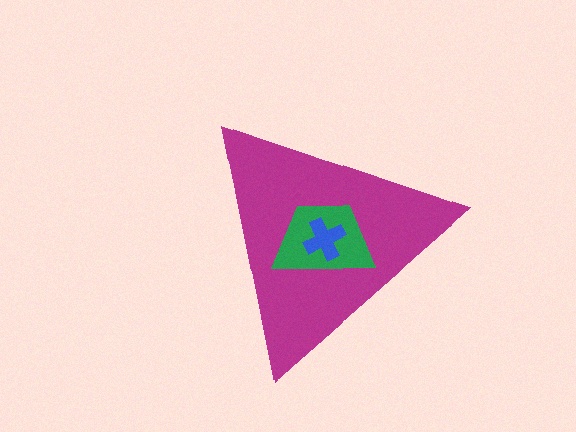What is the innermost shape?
The blue cross.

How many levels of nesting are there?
3.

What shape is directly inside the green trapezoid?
The blue cross.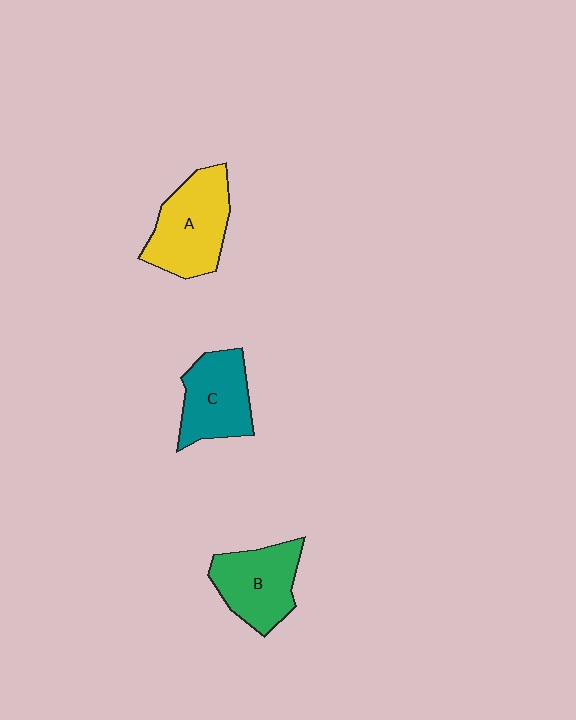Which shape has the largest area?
Shape A (yellow).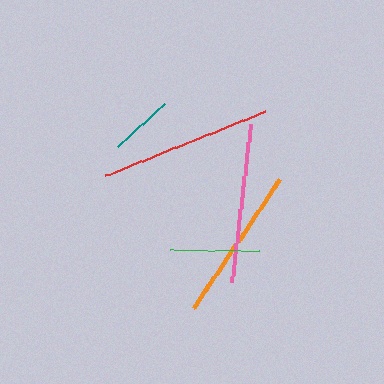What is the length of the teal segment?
The teal segment is approximately 63 pixels long.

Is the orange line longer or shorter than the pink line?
The pink line is longer than the orange line.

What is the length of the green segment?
The green segment is approximately 89 pixels long.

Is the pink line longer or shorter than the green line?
The pink line is longer than the green line.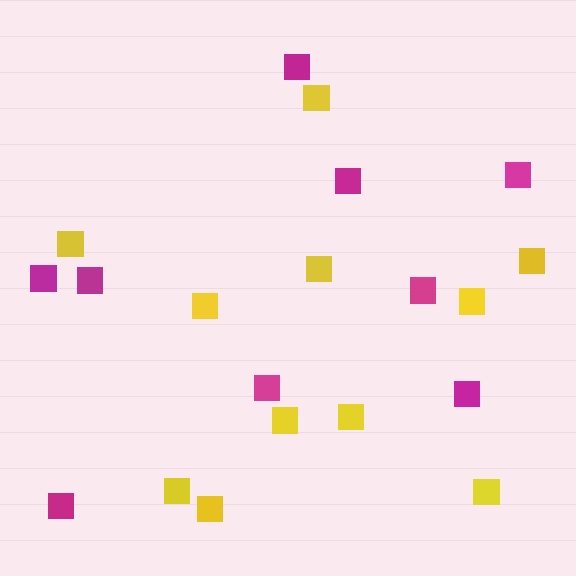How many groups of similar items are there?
There are 2 groups: one group of yellow squares (11) and one group of magenta squares (9).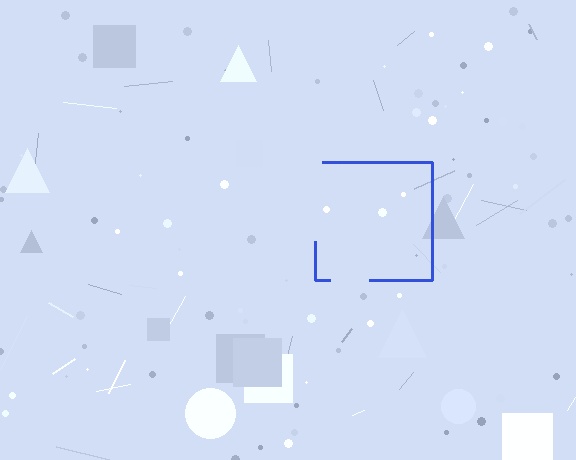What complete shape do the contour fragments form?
The contour fragments form a square.